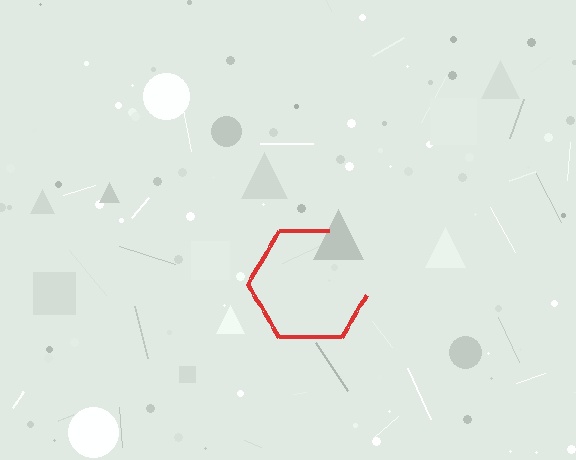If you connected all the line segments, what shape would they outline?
They would outline a hexagon.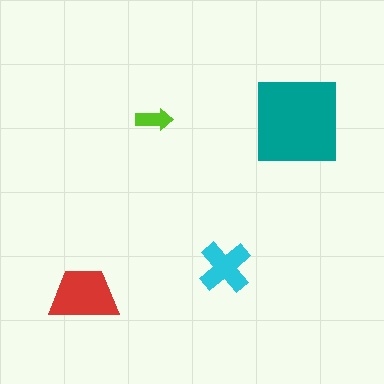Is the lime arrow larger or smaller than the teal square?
Smaller.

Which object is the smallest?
The lime arrow.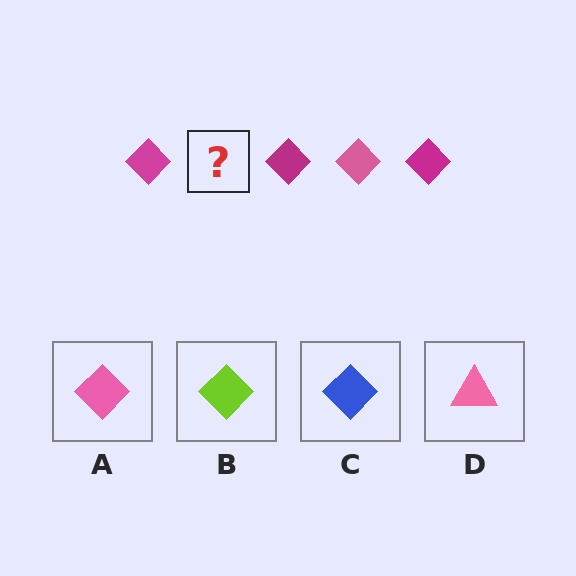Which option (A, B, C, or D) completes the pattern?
A.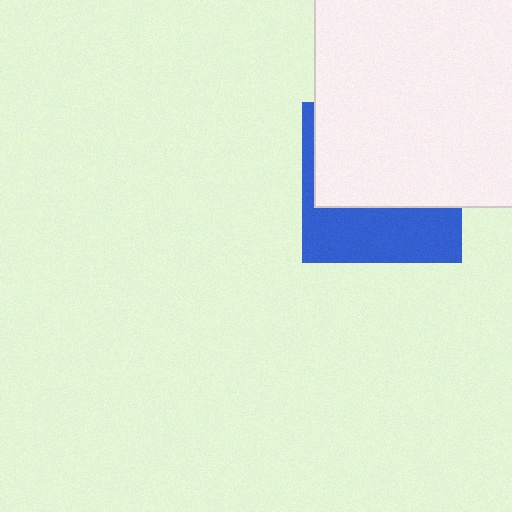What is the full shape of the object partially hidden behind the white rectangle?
The partially hidden object is a blue square.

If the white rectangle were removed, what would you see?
You would see the complete blue square.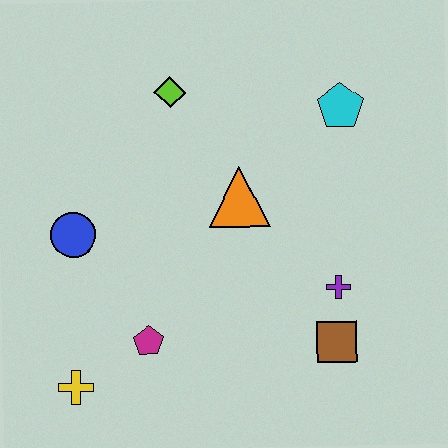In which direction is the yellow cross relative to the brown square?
The yellow cross is to the left of the brown square.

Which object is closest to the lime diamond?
The orange triangle is closest to the lime diamond.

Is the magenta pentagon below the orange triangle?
Yes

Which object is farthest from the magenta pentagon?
The cyan pentagon is farthest from the magenta pentagon.